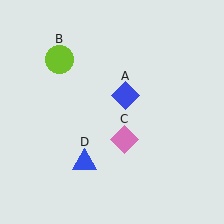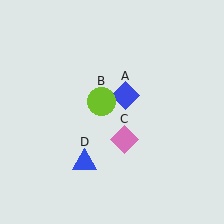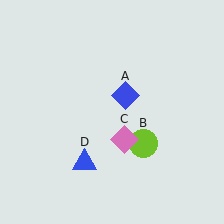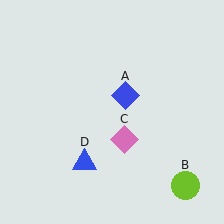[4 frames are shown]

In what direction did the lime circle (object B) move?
The lime circle (object B) moved down and to the right.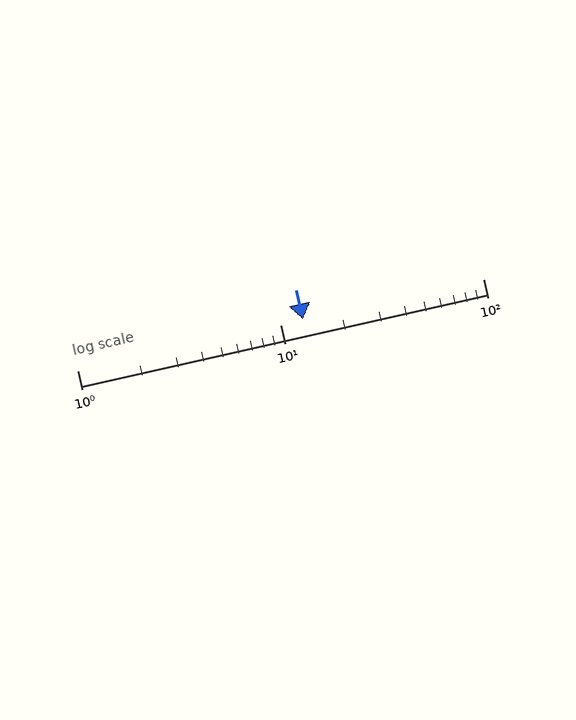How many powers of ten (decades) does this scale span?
The scale spans 2 decades, from 1 to 100.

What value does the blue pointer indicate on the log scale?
The pointer indicates approximately 13.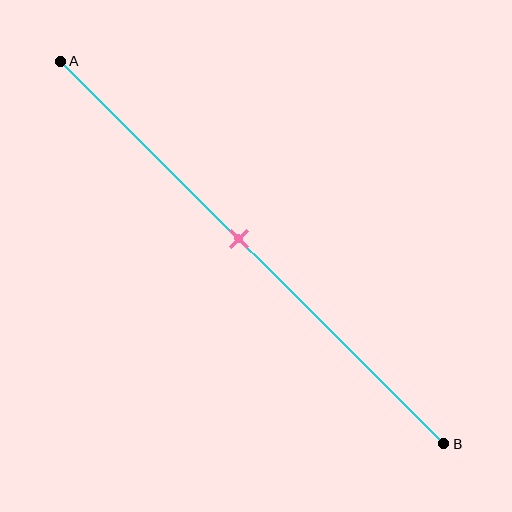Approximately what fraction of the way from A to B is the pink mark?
The pink mark is approximately 45% of the way from A to B.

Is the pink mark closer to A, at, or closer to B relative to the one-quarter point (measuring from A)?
The pink mark is closer to point B than the one-quarter point of segment AB.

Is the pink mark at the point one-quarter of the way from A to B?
No, the mark is at about 45% from A, not at the 25% one-quarter point.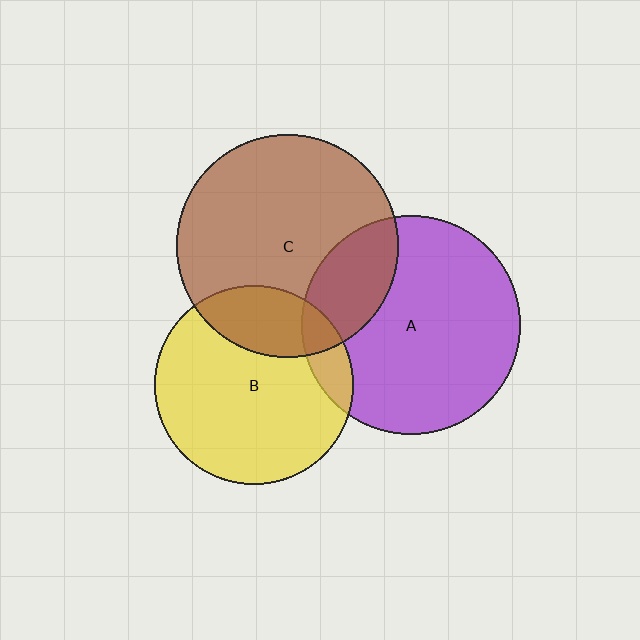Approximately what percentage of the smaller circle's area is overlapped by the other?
Approximately 10%.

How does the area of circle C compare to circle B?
Approximately 1.3 times.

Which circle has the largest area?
Circle C (brown).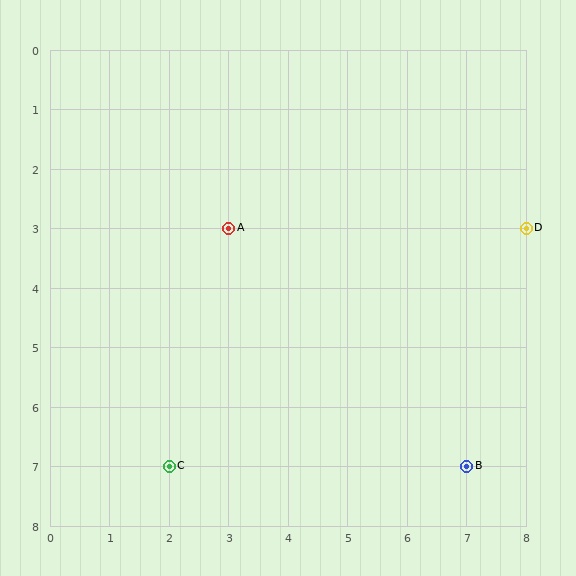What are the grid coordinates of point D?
Point D is at grid coordinates (8, 3).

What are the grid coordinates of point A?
Point A is at grid coordinates (3, 3).